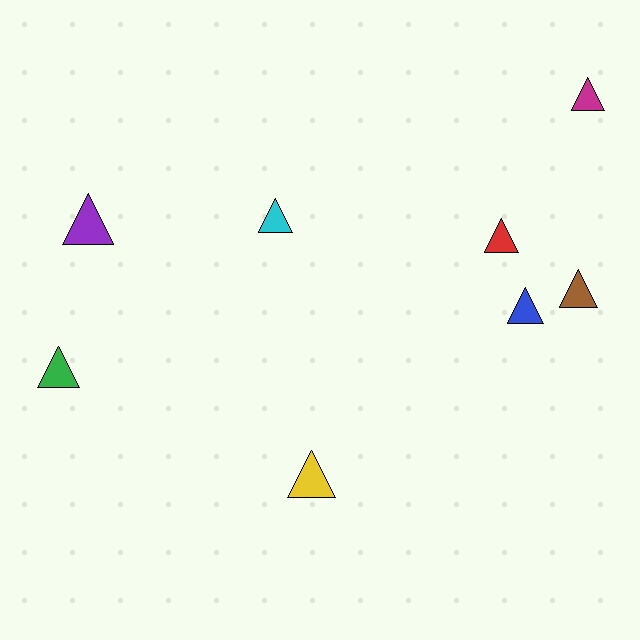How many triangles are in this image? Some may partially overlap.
There are 8 triangles.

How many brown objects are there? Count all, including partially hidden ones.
There is 1 brown object.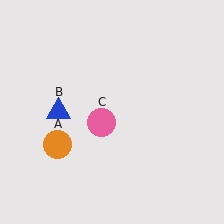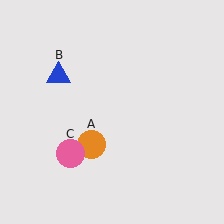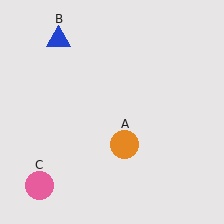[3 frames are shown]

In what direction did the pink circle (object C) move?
The pink circle (object C) moved down and to the left.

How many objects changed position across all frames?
3 objects changed position: orange circle (object A), blue triangle (object B), pink circle (object C).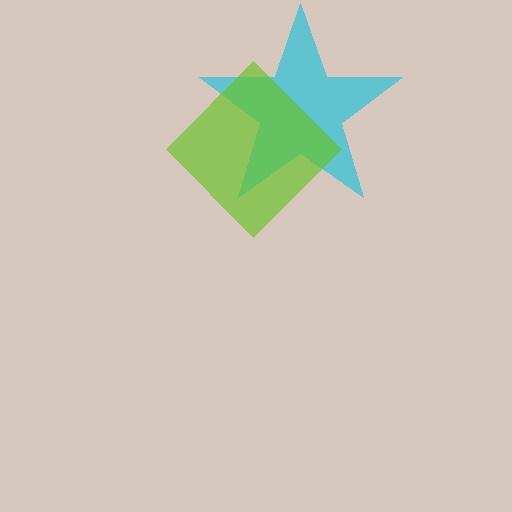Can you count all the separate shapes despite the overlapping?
Yes, there are 2 separate shapes.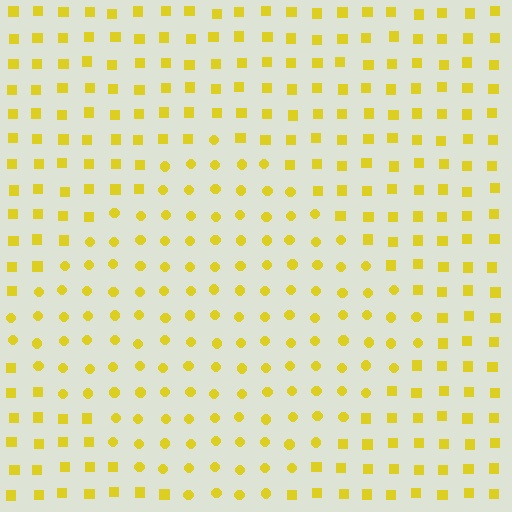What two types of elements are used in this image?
The image uses circles inside the diamond region and squares outside it.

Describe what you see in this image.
The image is filled with small yellow elements arranged in a uniform grid. A diamond-shaped region contains circles, while the surrounding area contains squares. The boundary is defined purely by the change in element shape.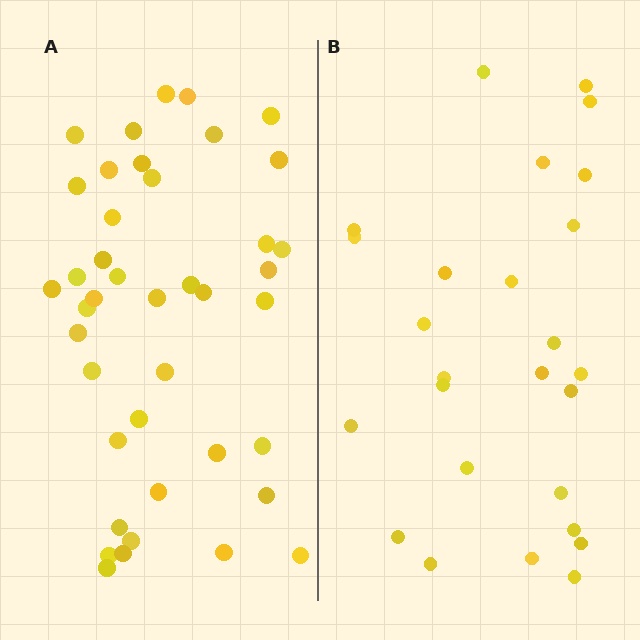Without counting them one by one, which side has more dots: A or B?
Region A (the left region) has more dots.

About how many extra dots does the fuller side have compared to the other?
Region A has approximately 15 more dots than region B.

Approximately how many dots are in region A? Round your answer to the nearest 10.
About 40 dots. (The exact count is 41, which rounds to 40.)